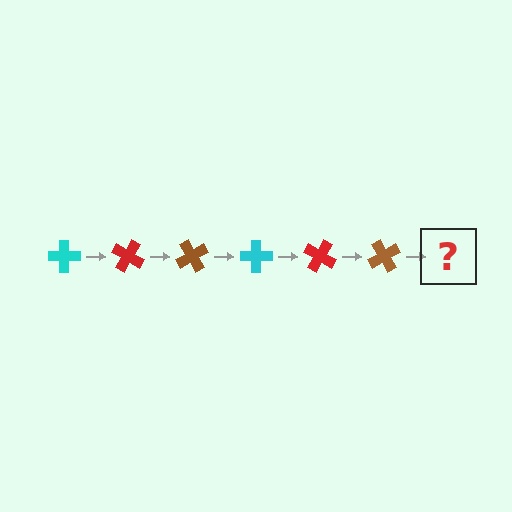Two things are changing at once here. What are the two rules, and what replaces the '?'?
The two rules are that it rotates 30 degrees each step and the color cycles through cyan, red, and brown. The '?' should be a cyan cross, rotated 180 degrees from the start.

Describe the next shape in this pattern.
It should be a cyan cross, rotated 180 degrees from the start.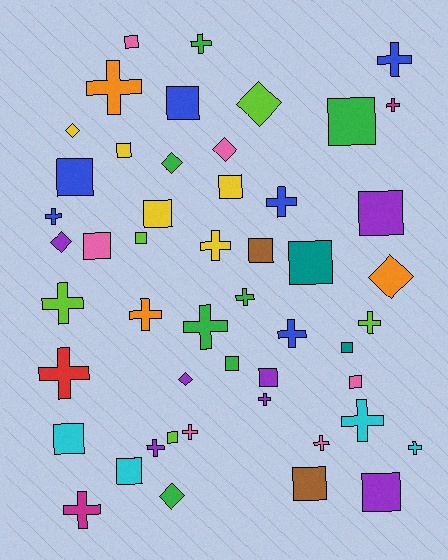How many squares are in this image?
There are 21 squares.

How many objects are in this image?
There are 50 objects.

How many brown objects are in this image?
There are 2 brown objects.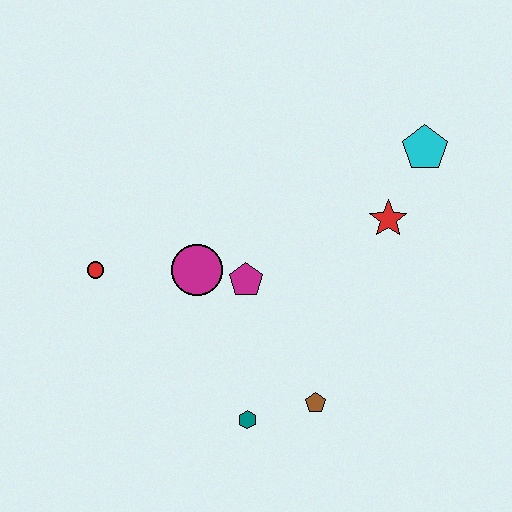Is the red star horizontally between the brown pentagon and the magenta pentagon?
No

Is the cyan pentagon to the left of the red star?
No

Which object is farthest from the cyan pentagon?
The red circle is farthest from the cyan pentagon.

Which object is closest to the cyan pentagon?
The red star is closest to the cyan pentagon.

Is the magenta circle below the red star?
Yes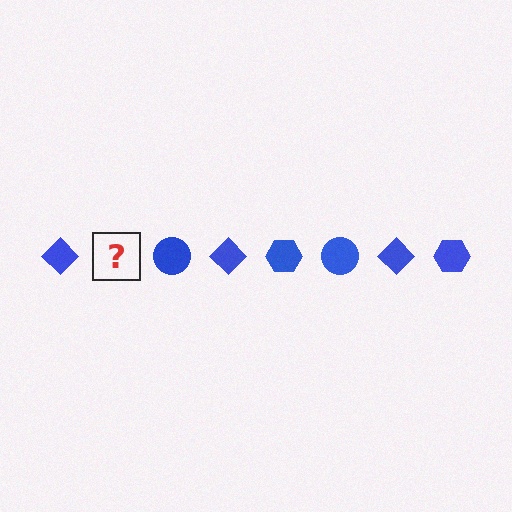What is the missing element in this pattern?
The missing element is a blue hexagon.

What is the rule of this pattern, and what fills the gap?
The rule is that the pattern cycles through diamond, hexagon, circle shapes in blue. The gap should be filled with a blue hexagon.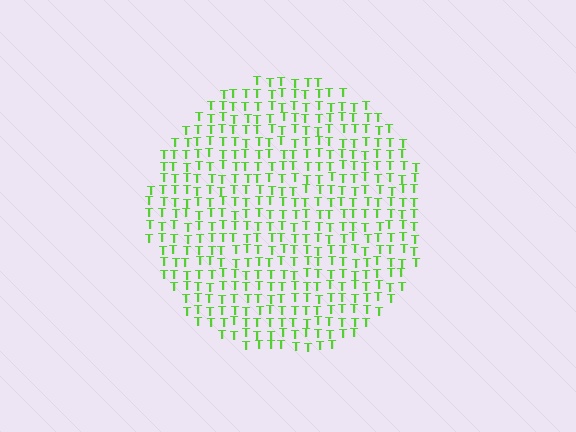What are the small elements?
The small elements are letter T's.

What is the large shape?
The large shape is a circle.